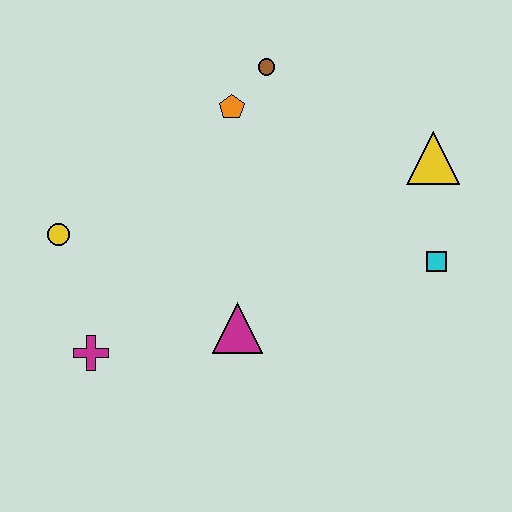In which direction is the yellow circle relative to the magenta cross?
The yellow circle is above the magenta cross.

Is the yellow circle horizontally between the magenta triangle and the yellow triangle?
No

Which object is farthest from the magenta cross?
The yellow triangle is farthest from the magenta cross.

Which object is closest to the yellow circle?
The magenta cross is closest to the yellow circle.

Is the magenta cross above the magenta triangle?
No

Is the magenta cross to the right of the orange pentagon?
No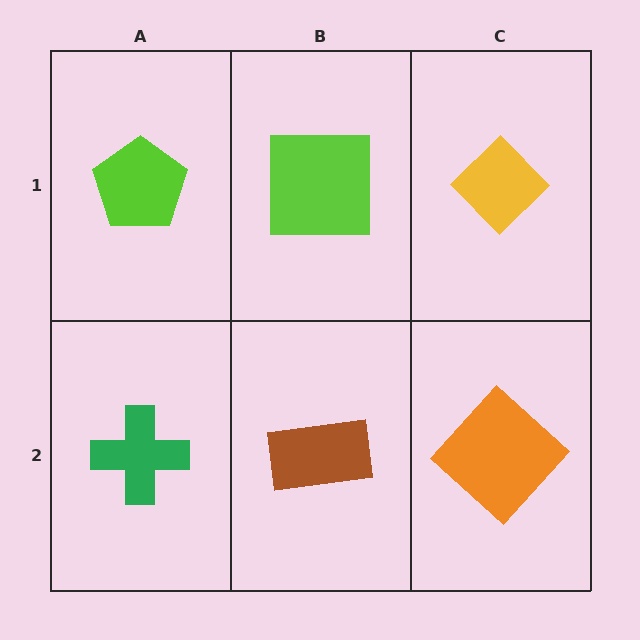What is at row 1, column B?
A lime square.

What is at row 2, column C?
An orange diamond.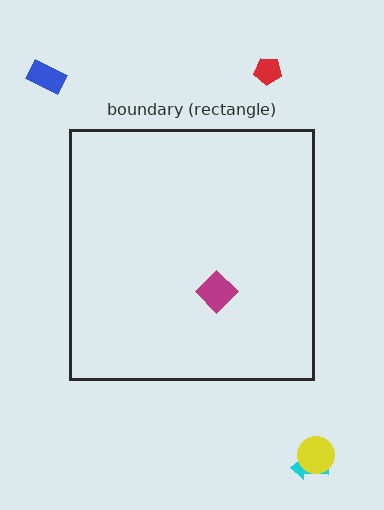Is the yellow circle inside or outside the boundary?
Outside.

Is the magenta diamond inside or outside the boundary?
Inside.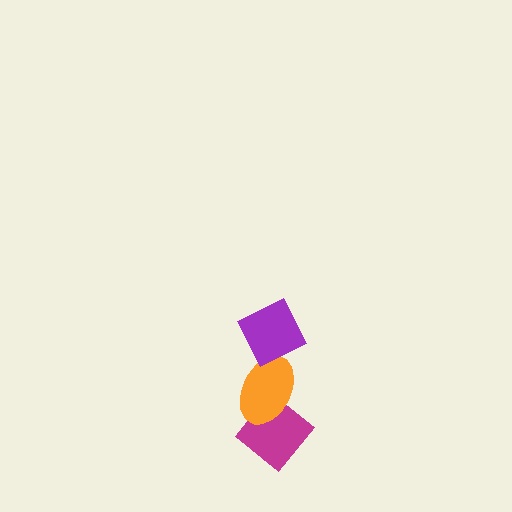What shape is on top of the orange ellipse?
The purple diamond is on top of the orange ellipse.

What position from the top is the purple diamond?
The purple diamond is 1st from the top.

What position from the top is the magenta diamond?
The magenta diamond is 3rd from the top.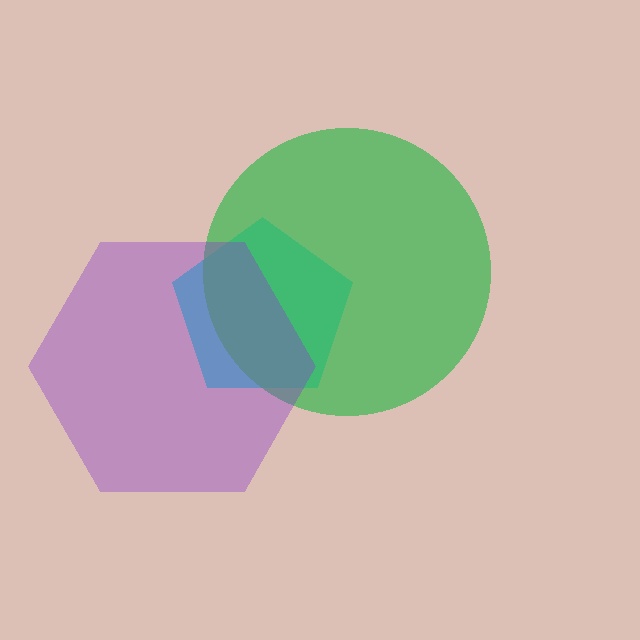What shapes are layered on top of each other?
The layered shapes are: a cyan pentagon, a green circle, a purple hexagon.